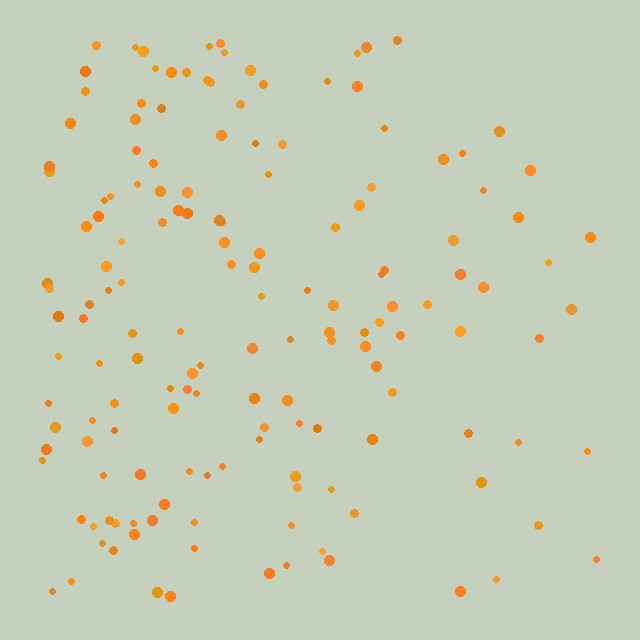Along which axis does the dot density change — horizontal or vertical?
Horizontal.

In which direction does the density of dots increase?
From right to left, with the left side densest.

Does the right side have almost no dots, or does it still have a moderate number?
Still a moderate number, just noticeably fewer than the left.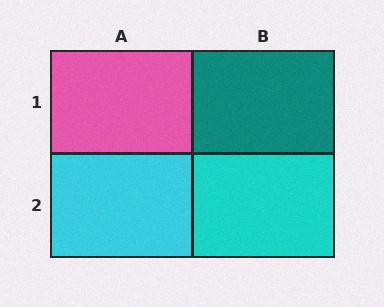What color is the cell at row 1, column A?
Pink.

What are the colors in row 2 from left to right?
Cyan, cyan.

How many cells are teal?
1 cell is teal.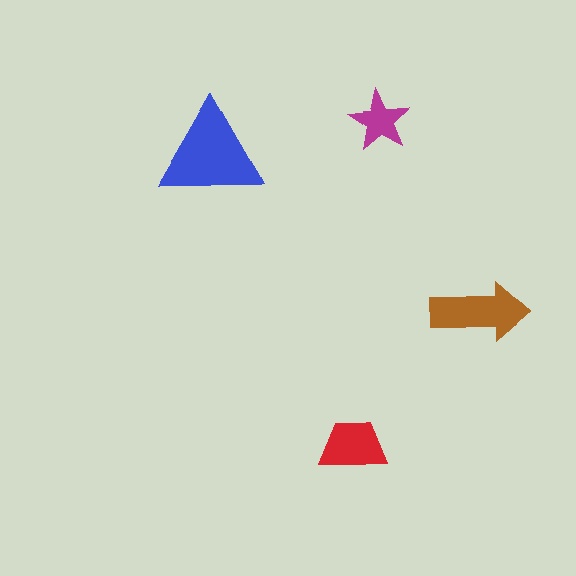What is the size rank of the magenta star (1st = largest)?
4th.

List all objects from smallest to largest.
The magenta star, the red trapezoid, the brown arrow, the blue triangle.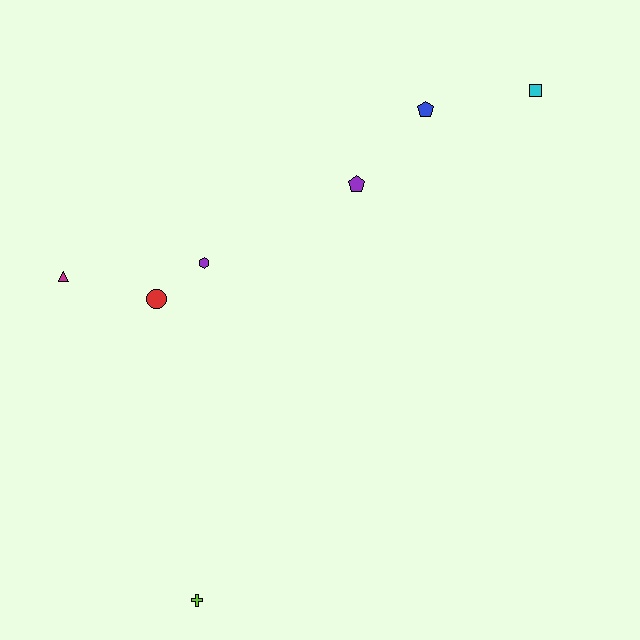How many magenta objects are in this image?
There is 1 magenta object.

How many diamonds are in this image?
There are no diamonds.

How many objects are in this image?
There are 7 objects.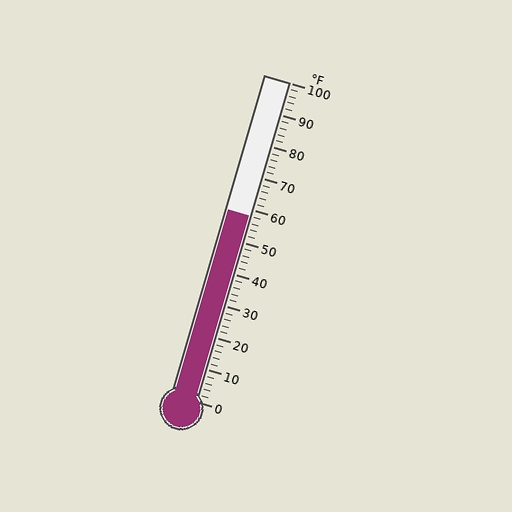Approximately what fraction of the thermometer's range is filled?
The thermometer is filled to approximately 60% of its range.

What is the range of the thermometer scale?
The thermometer scale ranges from 0°F to 100°F.